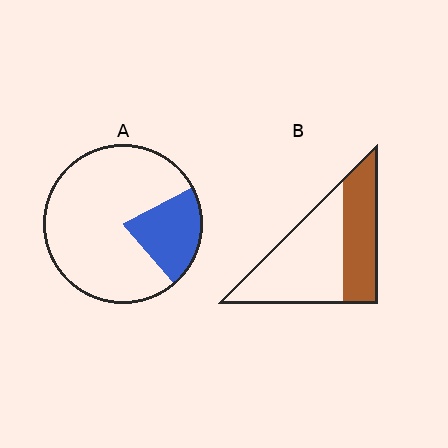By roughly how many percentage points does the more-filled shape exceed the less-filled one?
By roughly 15 percentage points (B over A).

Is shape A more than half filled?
No.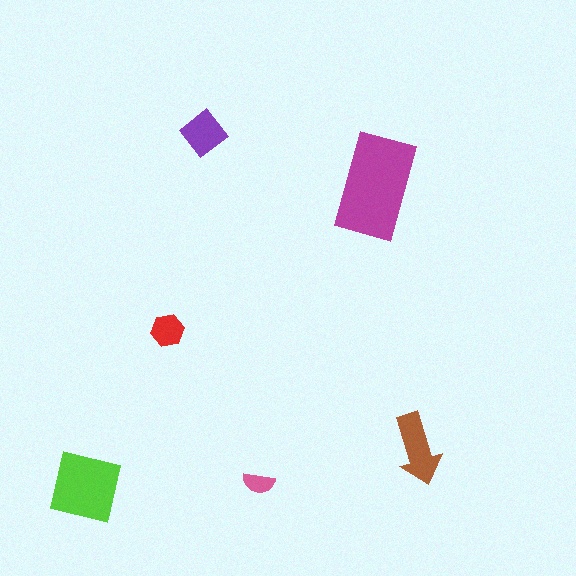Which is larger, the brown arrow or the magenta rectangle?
The magenta rectangle.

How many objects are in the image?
There are 6 objects in the image.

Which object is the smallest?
The pink semicircle.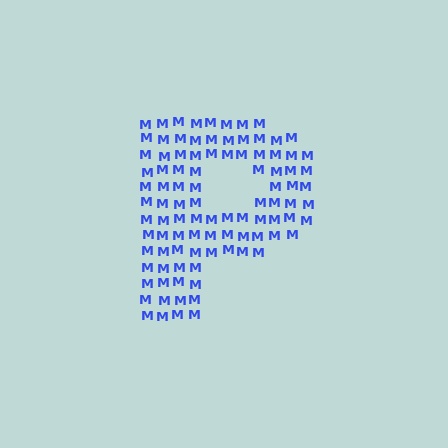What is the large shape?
The large shape is the letter P.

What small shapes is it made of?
It is made of small letter M's.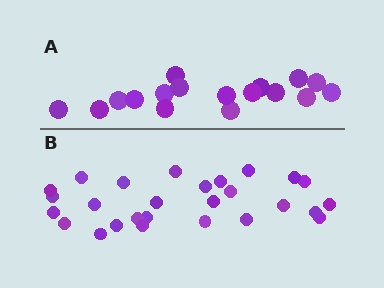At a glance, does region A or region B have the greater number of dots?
Region B (the bottom region) has more dots.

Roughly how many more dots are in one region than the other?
Region B has roughly 10 or so more dots than region A.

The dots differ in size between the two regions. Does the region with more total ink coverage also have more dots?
No. Region A has more total ink coverage because its dots are larger, but region B actually contains more individual dots. Total area can be misleading — the number of items is what matters here.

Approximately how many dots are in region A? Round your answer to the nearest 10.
About 20 dots. (The exact count is 17, which rounds to 20.)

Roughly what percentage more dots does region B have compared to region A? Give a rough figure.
About 60% more.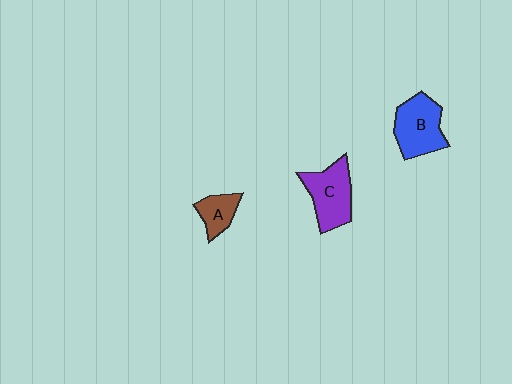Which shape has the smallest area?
Shape A (brown).